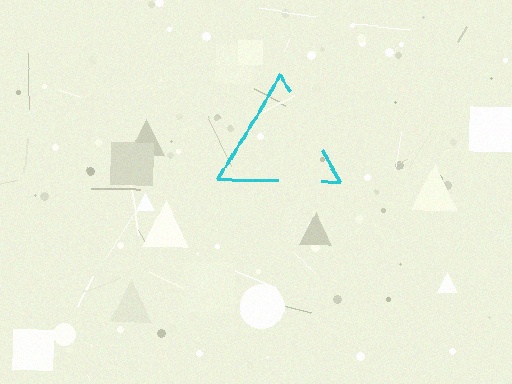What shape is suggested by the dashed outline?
The dashed outline suggests a triangle.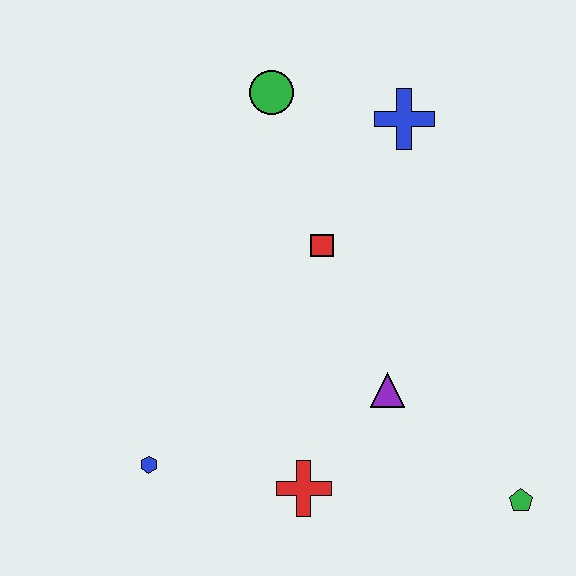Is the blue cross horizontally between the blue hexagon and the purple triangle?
No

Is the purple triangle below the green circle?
Yes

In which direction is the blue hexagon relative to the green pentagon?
The blue hexagon is to the left of the green pentagon.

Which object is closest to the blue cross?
The green circle is closest to the blue cross.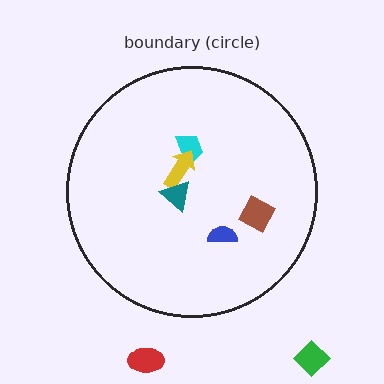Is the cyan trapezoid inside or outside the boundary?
Inside.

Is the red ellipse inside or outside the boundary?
Outside.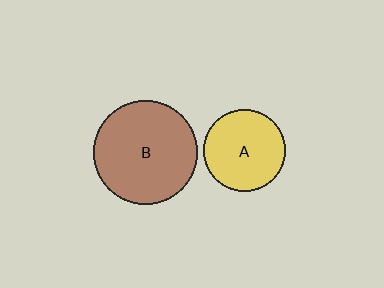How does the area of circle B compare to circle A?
Approximately 1.6 times.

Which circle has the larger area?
Circle B (brown).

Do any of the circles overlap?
No, none of the circles overlap.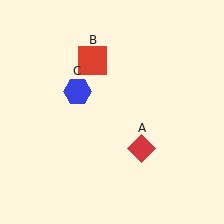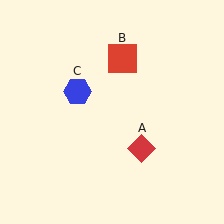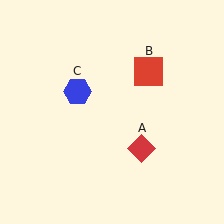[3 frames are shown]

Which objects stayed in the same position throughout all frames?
Red diamond (object A) and blue hexagon (object C) remained stationary.